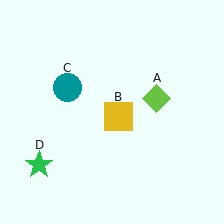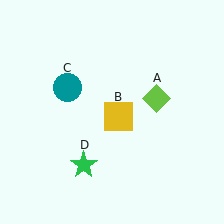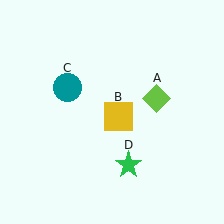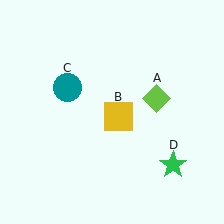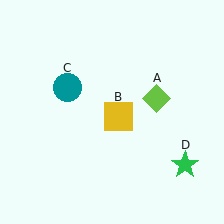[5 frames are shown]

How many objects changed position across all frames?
1 object changed position: green star (object D).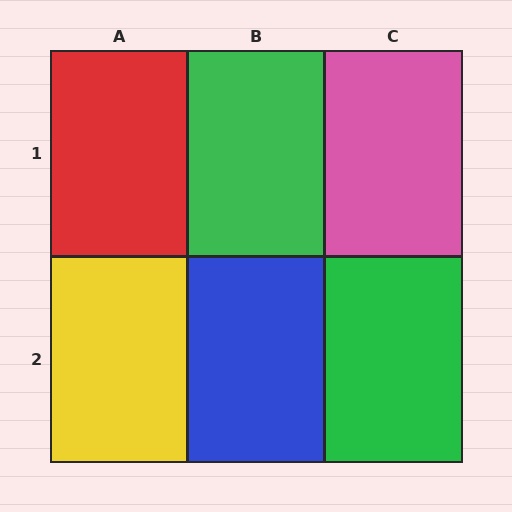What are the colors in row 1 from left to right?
Red, green, pink.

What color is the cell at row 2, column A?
Yellow.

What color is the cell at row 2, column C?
Green.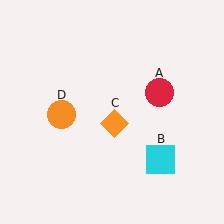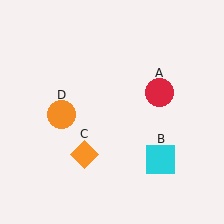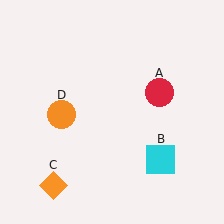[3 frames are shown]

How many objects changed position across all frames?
1 object changed position: orange diamond (object C).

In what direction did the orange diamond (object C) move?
The orange diamond (object C) moved down and to the left.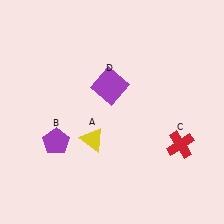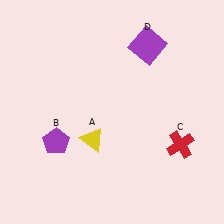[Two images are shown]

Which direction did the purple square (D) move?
The purple square (D) moved up.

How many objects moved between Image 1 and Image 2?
1 object moved between the two images.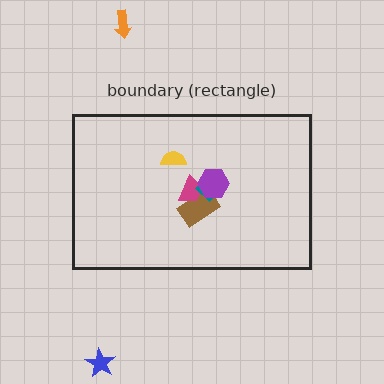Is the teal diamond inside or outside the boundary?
Inside.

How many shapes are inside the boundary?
5 inside, 2 outside.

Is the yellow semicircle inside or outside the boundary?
Inside.